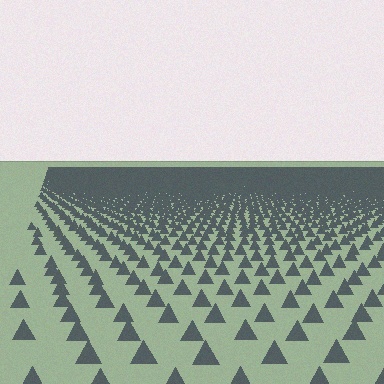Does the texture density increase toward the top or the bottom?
Density increases toward the top.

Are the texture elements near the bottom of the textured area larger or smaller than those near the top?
Larger. Near the bottom, elements are closer to the viewer and appear at a bigger on-screen size.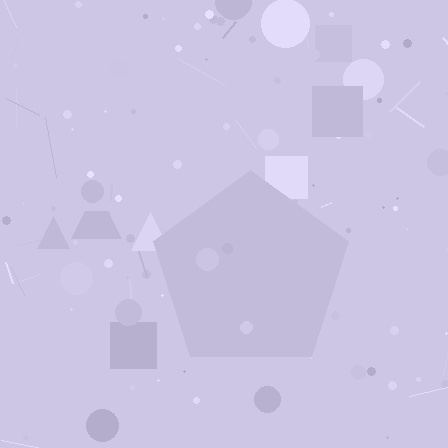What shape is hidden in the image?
A pentagon is hidden in the image.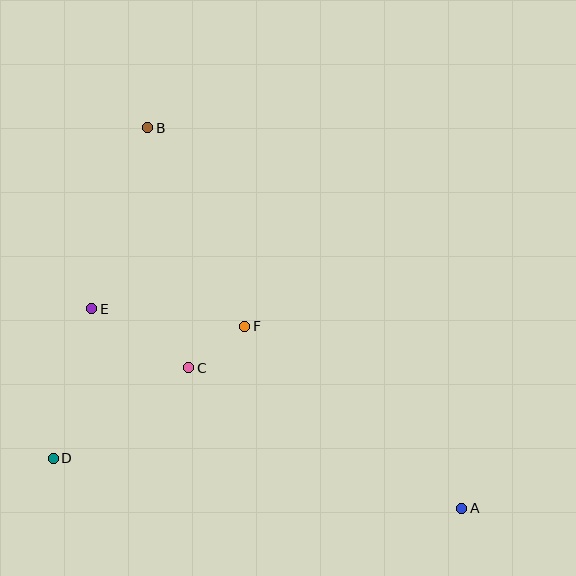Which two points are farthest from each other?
Points A and B are farthest from each other.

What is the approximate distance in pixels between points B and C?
The distance between B and C is approximately 244 pixels.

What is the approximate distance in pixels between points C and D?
The distance between C and D is approximately 163 pixels.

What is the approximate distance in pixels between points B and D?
The distance between B and D is approximately 344 pixels.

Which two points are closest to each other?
Points C and F are closest to each other.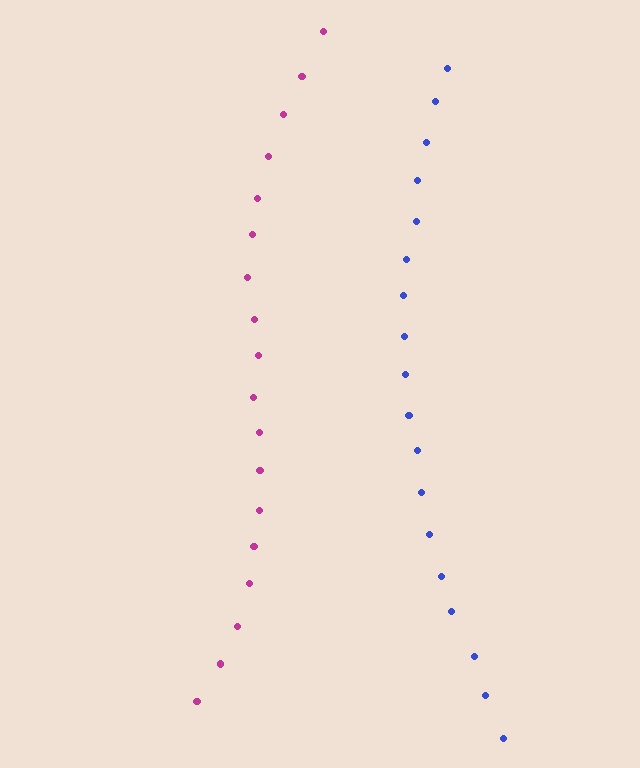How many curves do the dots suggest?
There are 2 distinct paths.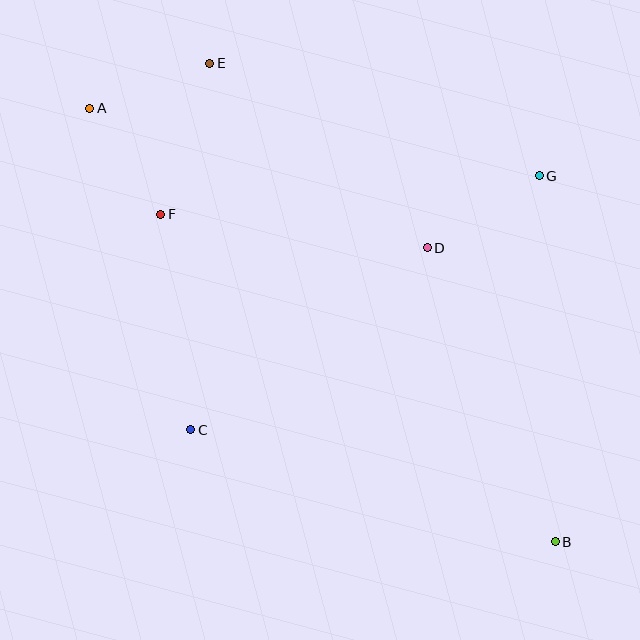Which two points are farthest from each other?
Points A and B are farthest from each other.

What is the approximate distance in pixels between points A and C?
The distance between A and C is approximately 337 pixels.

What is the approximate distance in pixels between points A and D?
The distance between A and D is approximately 365 pixels.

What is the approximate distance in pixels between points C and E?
The distance between C and E is approximately 367 pixels.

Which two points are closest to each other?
Points A and F are closest to each other.